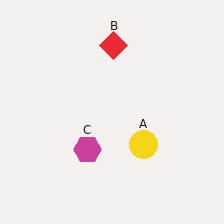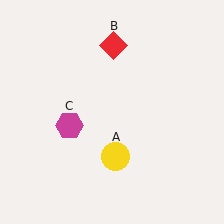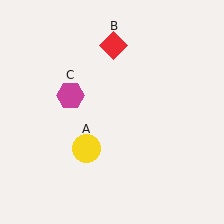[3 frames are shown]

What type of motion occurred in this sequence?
The yellow circle (object A), magenta hexagon (object C) rotated clockwise around the center of the scene.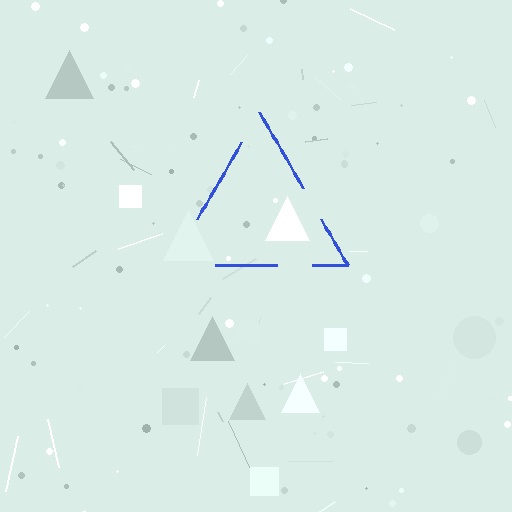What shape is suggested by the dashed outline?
The dashed outline suggests a triangle.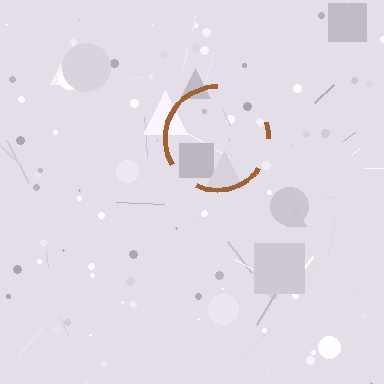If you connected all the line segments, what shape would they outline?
They would outline a circle.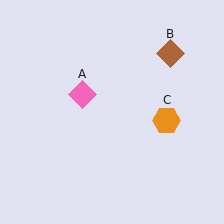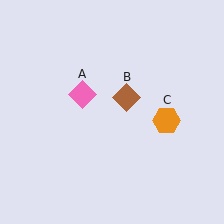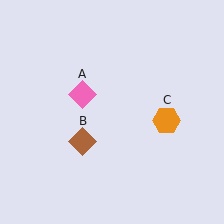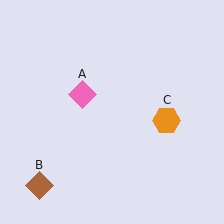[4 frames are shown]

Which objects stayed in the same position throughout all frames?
Pink diamond (object A) and orange hexagon (object C) remained stationary.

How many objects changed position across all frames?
1 object changed position: brown diamond (object B).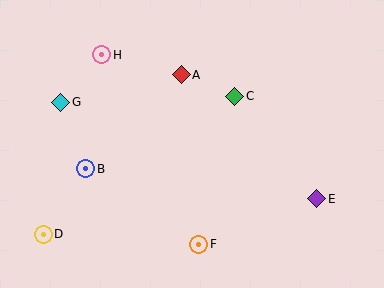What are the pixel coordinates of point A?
Point A is at (181, 75).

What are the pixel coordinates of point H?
Point H is at (102, 55).